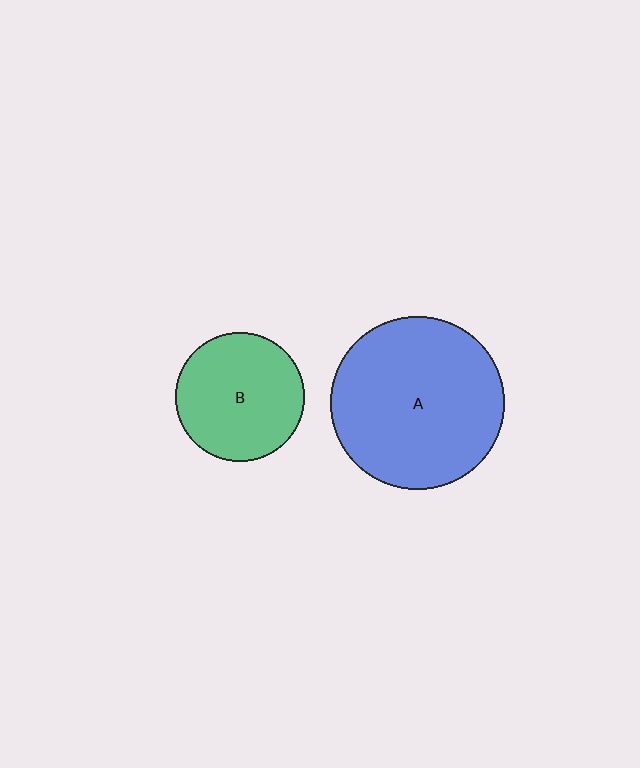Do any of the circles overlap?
No, none of the circles overlap.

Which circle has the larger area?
Circle A (blue).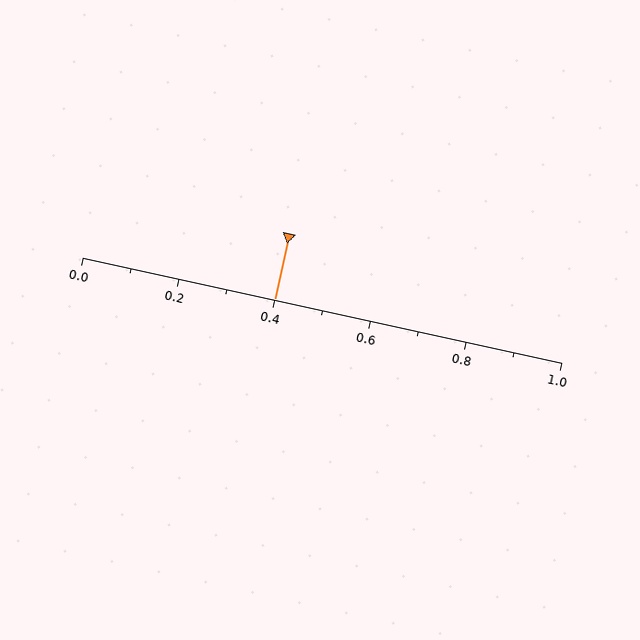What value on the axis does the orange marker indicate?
The marker indicates approximately 0.4.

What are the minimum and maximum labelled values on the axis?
The axis runs from 0.0 to 1.0.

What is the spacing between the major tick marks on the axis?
The major ticks are spaced 0.2 apart.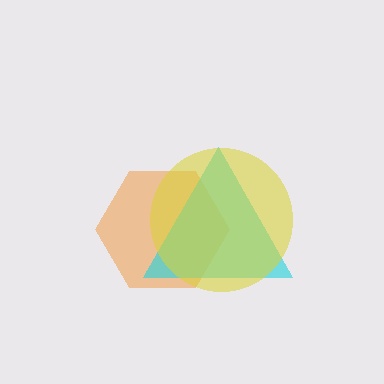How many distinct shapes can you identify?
There are 3 distinct shapes: an orange hexagon, a cyan triangle, a yellow circle.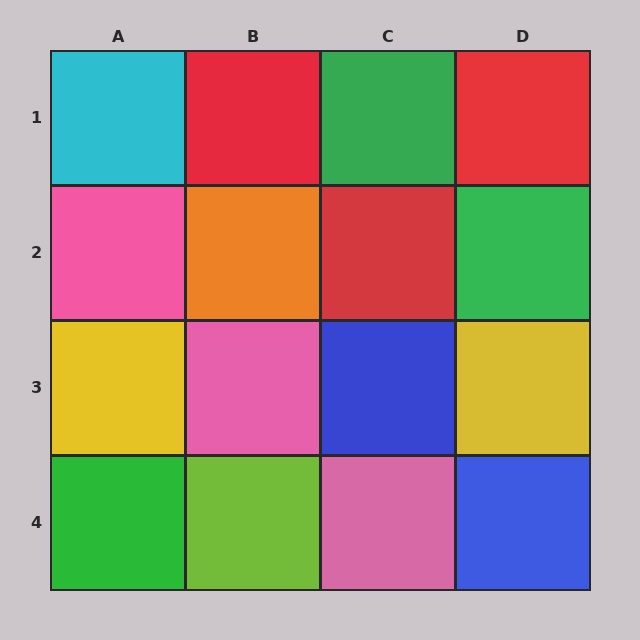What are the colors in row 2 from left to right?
Pink, orange, red, green.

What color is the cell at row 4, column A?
Green.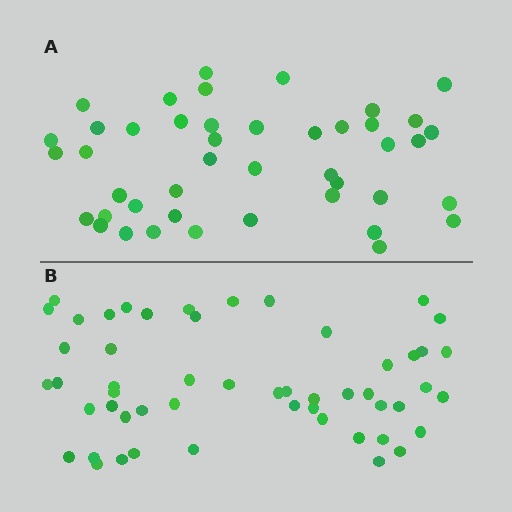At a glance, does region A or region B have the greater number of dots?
Region B (the bottom region) has more dots.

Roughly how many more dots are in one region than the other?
Region B has roughly 8 or so more dots than region A.